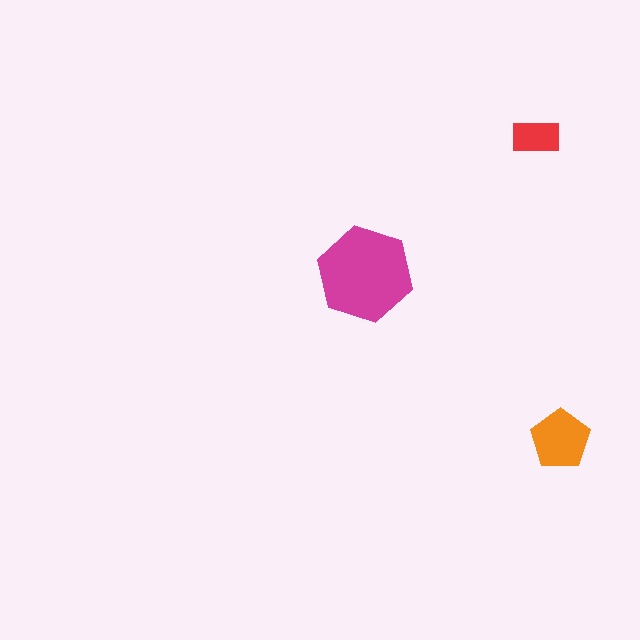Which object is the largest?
The magenta hexagon.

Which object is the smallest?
The red rectangle.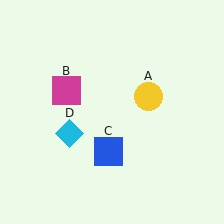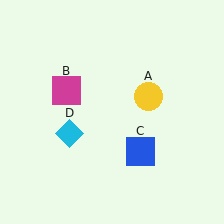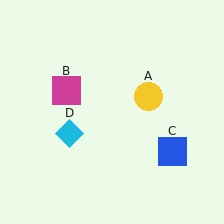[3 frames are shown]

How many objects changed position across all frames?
1 object changed position: blue square (object C).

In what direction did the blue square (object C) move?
The blue square (object C) moved right.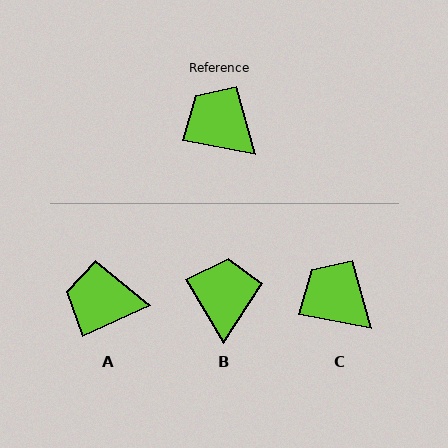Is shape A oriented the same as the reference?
No, it is off by about 36 degrees.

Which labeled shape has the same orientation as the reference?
C.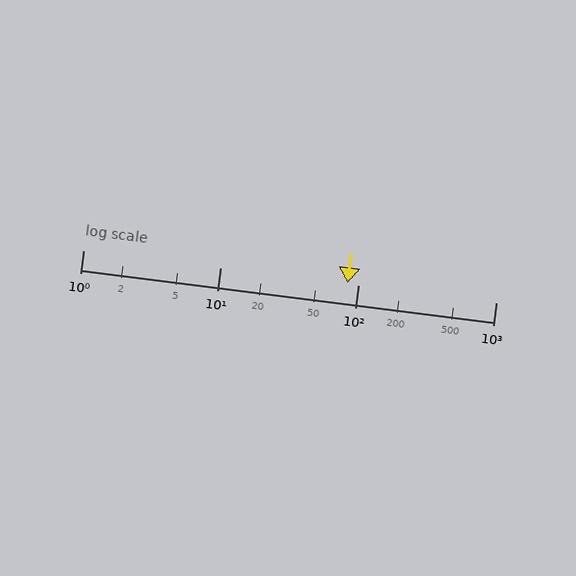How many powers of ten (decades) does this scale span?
The scale spans 3 decades, from 1 to 1000.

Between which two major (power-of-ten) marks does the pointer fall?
The pointer is between 10 and 100.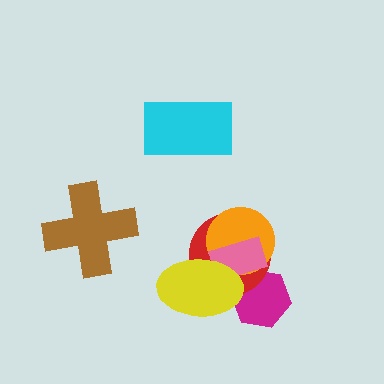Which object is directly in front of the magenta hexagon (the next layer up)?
The red circle is directly in front of the magenta hexagon.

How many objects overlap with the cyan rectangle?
0 objects overlap with the cyan rectangle.